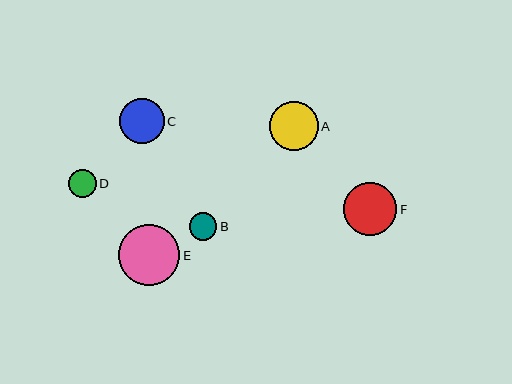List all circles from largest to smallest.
From largest to smallest: E, F, A, C, D, B.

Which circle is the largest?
Circle E is the largest with a size of approximately 61 pixels.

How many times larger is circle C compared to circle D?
Circle C is approximately 1.6 times the size of circle D.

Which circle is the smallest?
Circle B is the smallest with a size of approximately 27 pixels.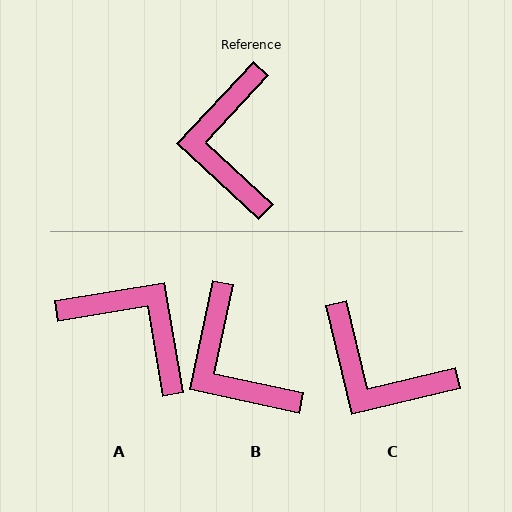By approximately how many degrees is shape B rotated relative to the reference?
Approximately 31 degrees counter-clockwise.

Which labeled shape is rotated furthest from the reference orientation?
A, about 128 degrees away.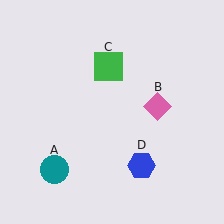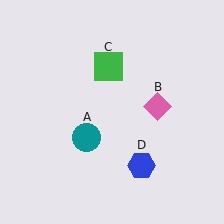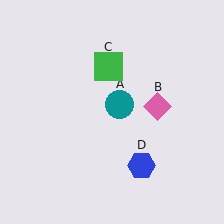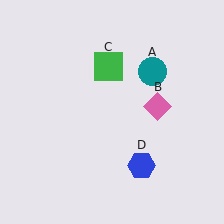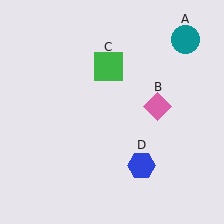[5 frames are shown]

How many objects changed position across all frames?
1 object changed position: teal circle (object A).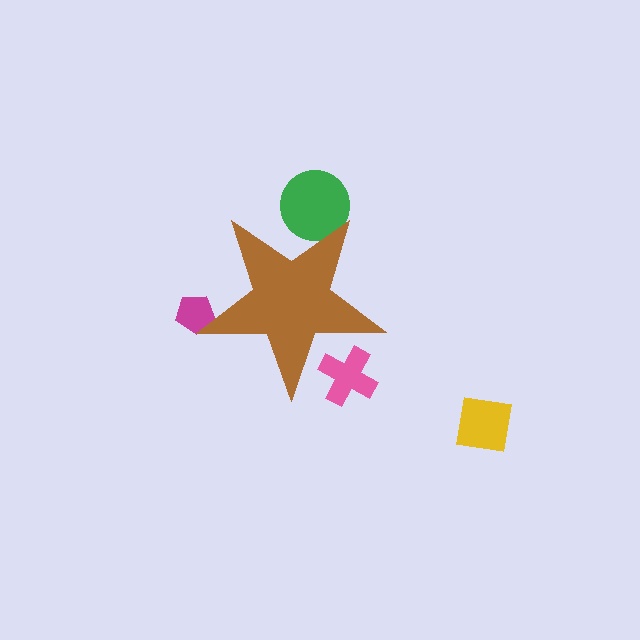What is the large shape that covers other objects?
A brown star.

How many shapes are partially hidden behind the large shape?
3 shapes are partially hidden.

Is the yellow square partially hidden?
No, the yellow square is fully visible.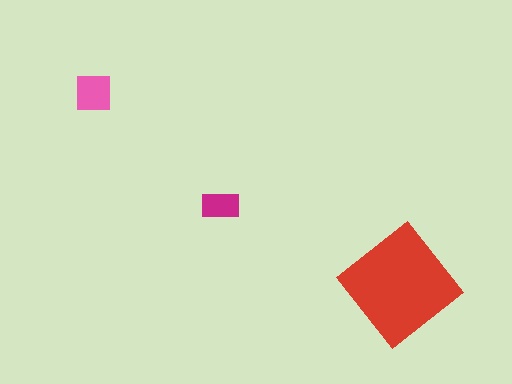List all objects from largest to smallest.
The red diamond, the pink square, the magenta rectangle.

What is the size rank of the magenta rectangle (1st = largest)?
3rd.